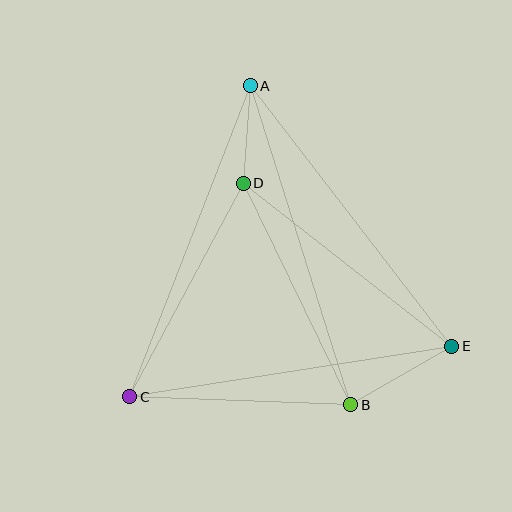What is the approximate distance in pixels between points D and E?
The distance between D and E is approximately 264 pixels.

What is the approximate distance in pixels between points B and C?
The distance between B and C is approximately 221 pixels.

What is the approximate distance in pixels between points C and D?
The distance between C and D is approximately 242 pixels.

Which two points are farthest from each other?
Points A and B are farthest from each other.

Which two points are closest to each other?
Points A and D are closest to each other.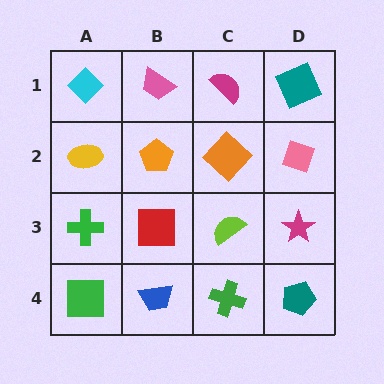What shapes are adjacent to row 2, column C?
A magenta semicircle (row 1, column C), a lime semicircle (row 3, column C), an orange pentagon (row 2, column B), a pink diamond (row 2, column D).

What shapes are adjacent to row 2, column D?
A teal square (row 1, column D), a magenta star (row 3, column D), an orange diamond (row 2, column C).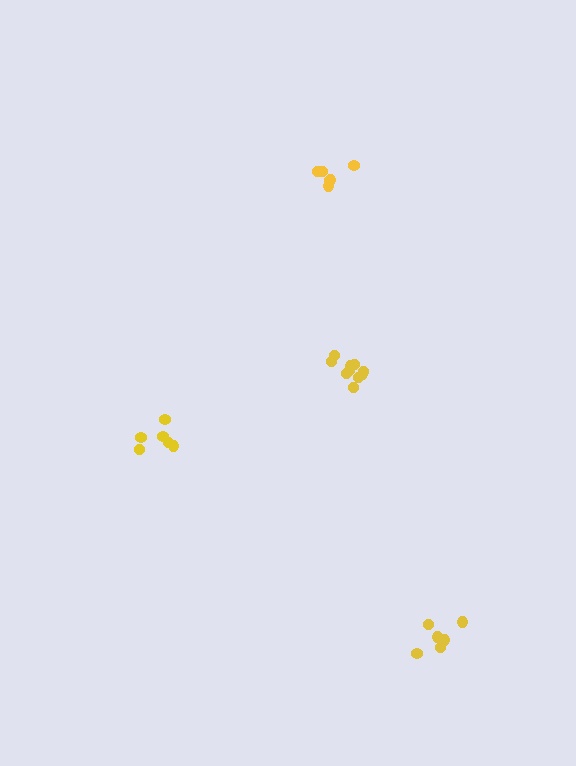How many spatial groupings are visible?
There are 4 spatial groupings.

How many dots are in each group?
Group 1: 6 dots, Group 2: 10 dots, Group 3: 6 dots, Group 4: 6 dots (28 total).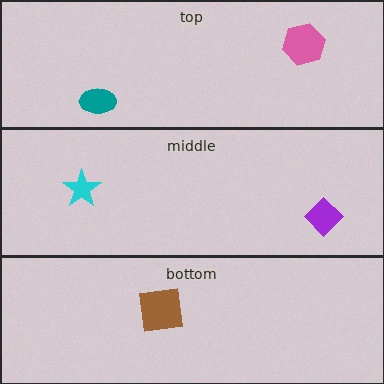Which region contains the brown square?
The bottom region.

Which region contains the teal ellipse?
The top region.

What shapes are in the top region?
The teal ellipse, the pink hexagon.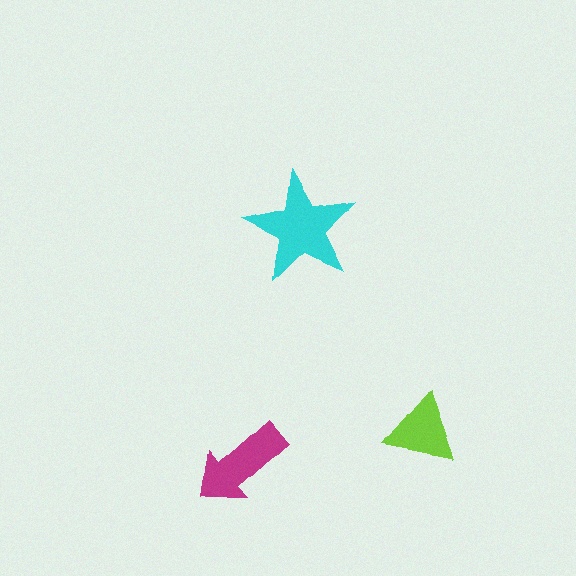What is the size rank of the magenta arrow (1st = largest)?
2nd.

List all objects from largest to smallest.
The cyan star, the magenta arrow, the lime triangle.